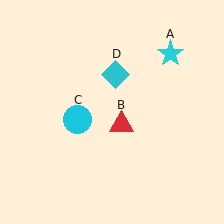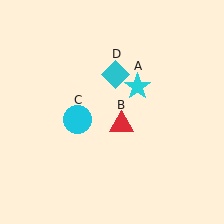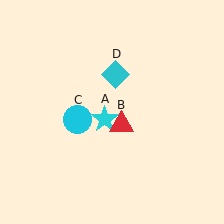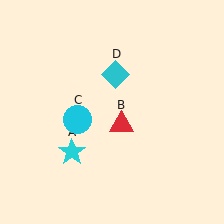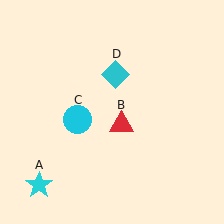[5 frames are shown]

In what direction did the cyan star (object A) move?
The cyan star (object A) moved down and to the left.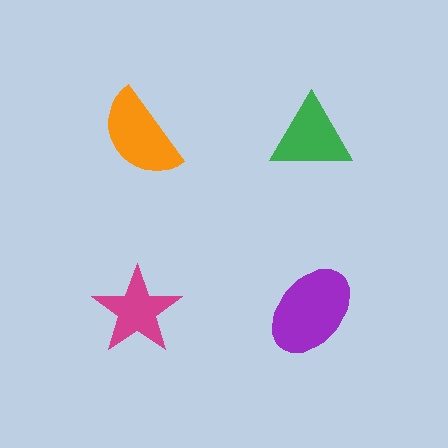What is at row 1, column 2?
A green triangle.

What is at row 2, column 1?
A magenta star.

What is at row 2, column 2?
A purple ellipse.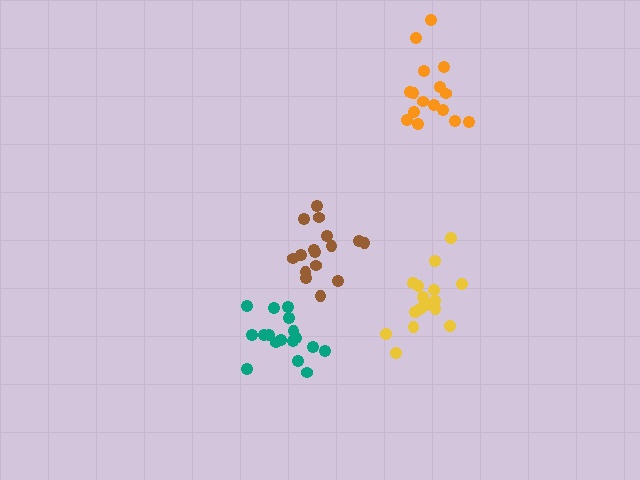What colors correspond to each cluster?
The clusters are colored: teal, orange, brown, yellow.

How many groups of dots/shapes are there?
There are 4 groups.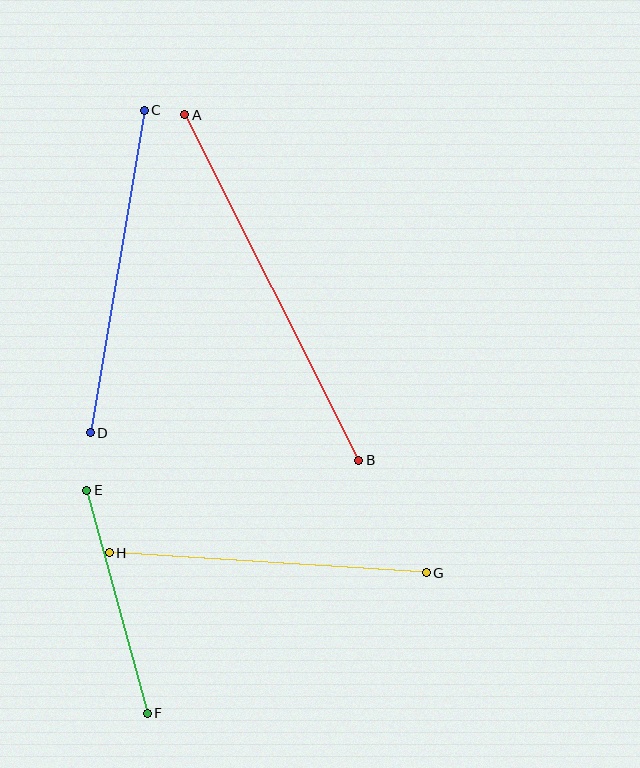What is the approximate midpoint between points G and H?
The midpoint is at approximately (268, 563) pixels.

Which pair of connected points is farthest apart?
Points A and B are farthest apart.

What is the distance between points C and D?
The distance is approximately 327 pixels.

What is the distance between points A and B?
The distance is approximately 387 pixels.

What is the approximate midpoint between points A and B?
The midpoint is at approximately (272, 288) pixels.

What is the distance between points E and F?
The distance is approximately 231 pixels.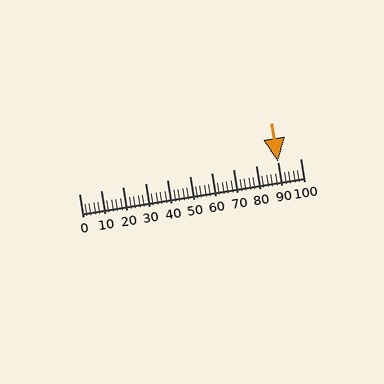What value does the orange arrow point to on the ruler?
The orange arrow points to approximately 90.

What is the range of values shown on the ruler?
The ruler shows values from 0 to 100.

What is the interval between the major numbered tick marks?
The major tick marks are spaced 10 units apart.